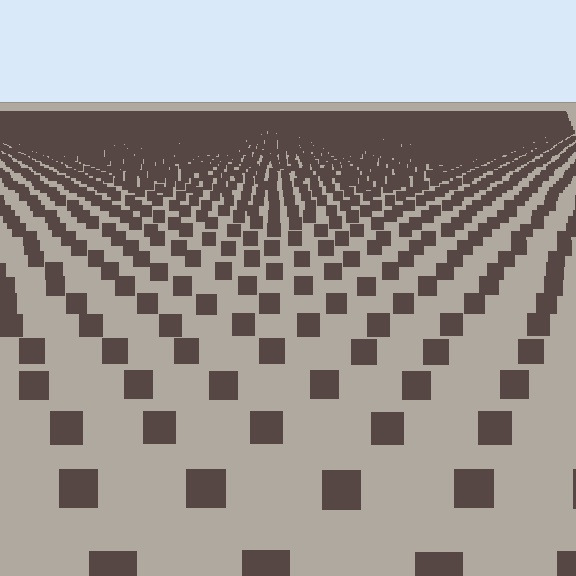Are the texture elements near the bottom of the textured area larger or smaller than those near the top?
Larger. Near the bottom, elements are closer to the viewer and appear at a bigger on-screen size.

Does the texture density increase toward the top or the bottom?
Density increases toward the top.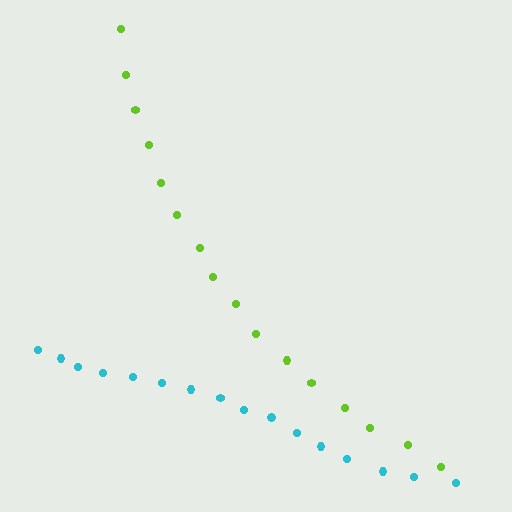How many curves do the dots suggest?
There are 2 distinct paths.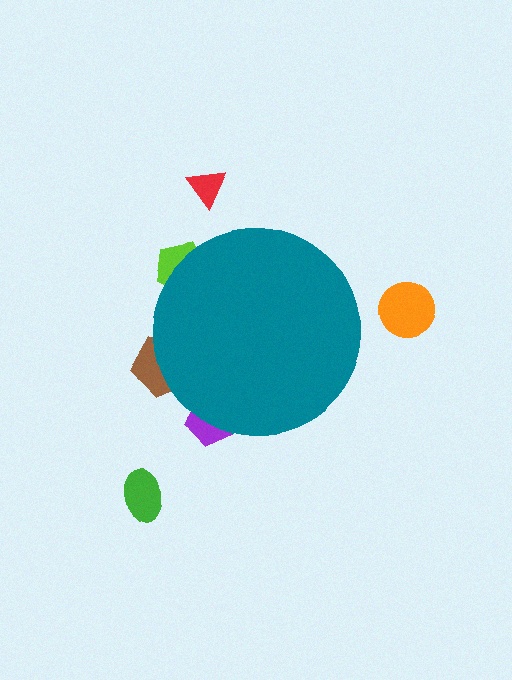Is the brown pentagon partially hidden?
Yes, the brown pentagon is partially hidden behind the teal circle.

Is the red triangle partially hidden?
No, the red triangle is fully visible.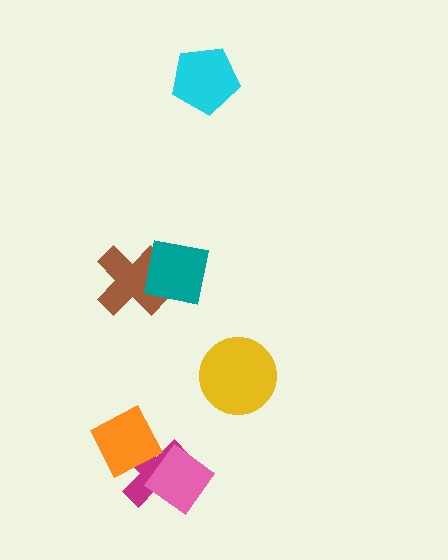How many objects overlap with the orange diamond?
1 object overlaps with the orange diamond.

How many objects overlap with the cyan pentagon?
0 objects overlap with the cyan pentagon.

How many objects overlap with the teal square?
1 object overlaps with the teal square.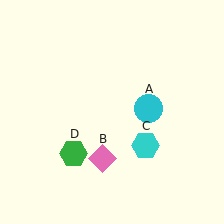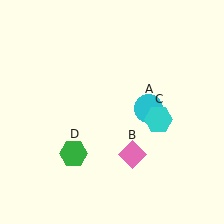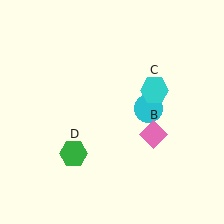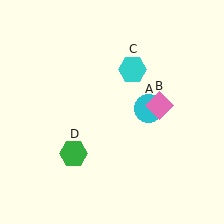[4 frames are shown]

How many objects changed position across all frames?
2 objects changed position: pink diamond (object B), cyan hexagon (object C).